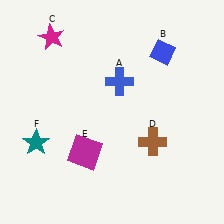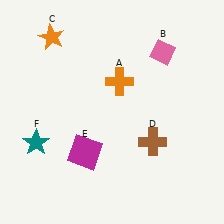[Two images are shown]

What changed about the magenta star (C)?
In Image 1, C is magenta. In Image 2, it changed to orange.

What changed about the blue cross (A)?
In Image 1, A is blue. In Image 2, it changed to orange.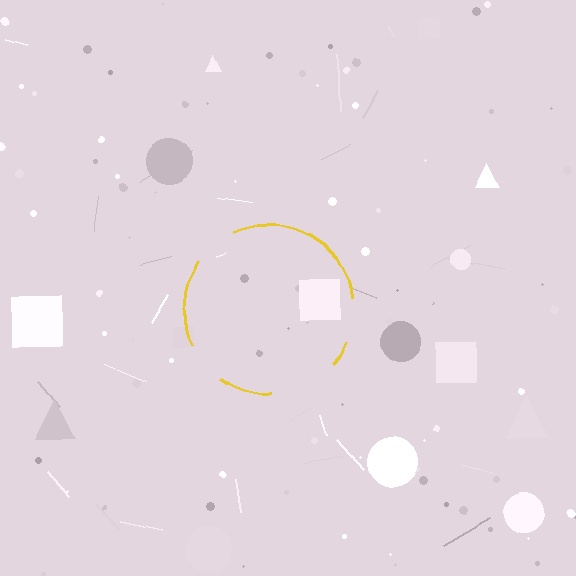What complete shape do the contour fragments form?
The contour fragments form a circle.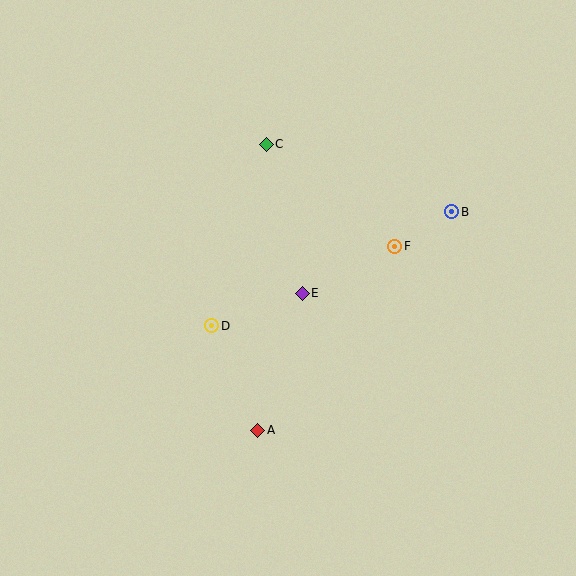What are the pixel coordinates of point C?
Point C is at (266, 144).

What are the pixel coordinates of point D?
Point D is at (212, 326).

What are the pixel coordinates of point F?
Point F is at (395, 246).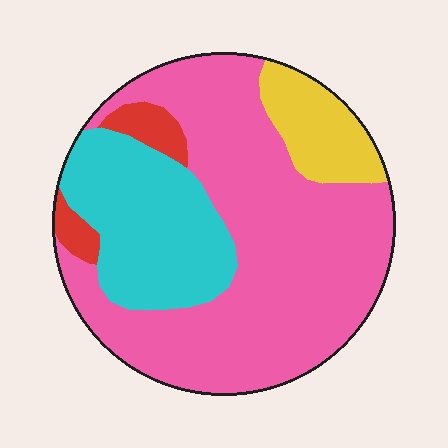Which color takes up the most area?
Pink, at roughly 60%.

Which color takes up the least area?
Red, at roughly 5%.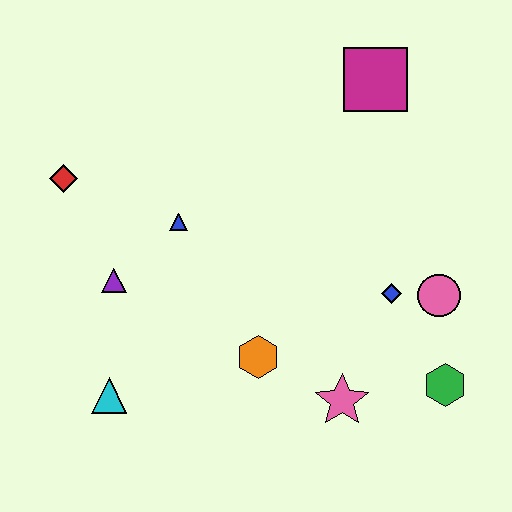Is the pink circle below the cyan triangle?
No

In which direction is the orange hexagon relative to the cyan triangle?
The orange hexagon is to the right of the cyan triangle.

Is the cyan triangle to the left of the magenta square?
Yes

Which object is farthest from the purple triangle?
The green hexagon is farthest from the purple triangle.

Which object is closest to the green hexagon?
The pink circle is closest to the green hexagon.